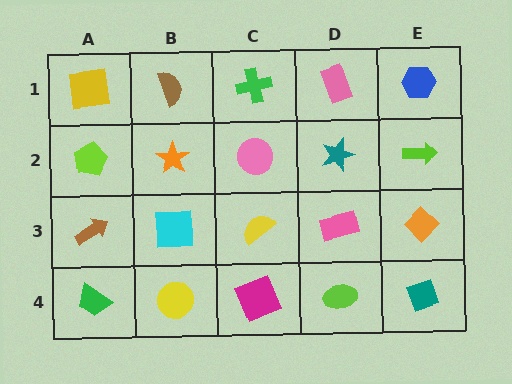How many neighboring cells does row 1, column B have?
3.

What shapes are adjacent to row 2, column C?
A green cross (row 1, column C), a yellow semicircle (row 3, column C), an orange star (row 2, column B), a teal star (row 2, column D).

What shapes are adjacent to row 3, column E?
A lime arrow (row 2, column E), a teal diamond (row 4, column E), a pink rectangle (row 3, column D).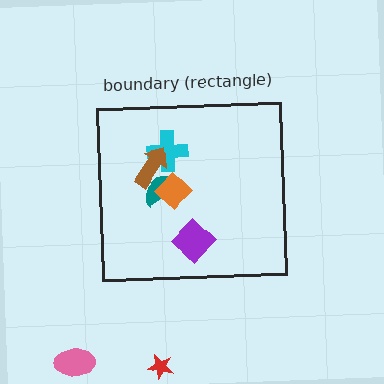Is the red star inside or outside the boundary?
Outside.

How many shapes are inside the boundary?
5 inside, 2 outside.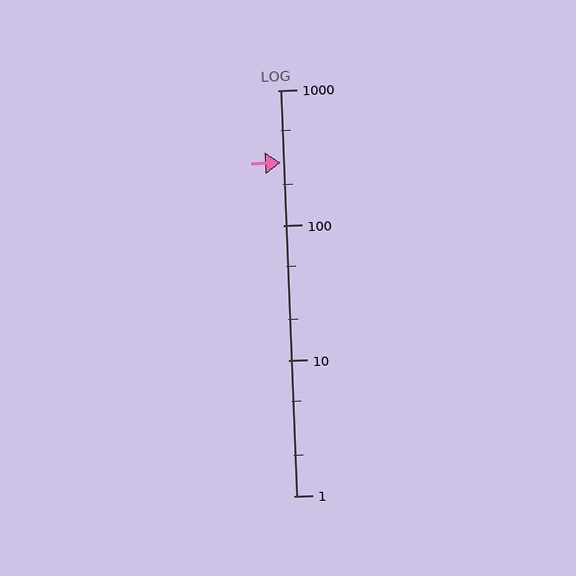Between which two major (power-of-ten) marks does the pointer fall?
The pointer is between 100 and 1000.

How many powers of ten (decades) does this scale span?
The scale spans 3 decades, from 1 to 1000.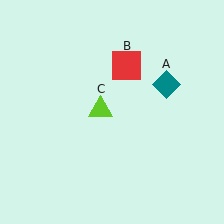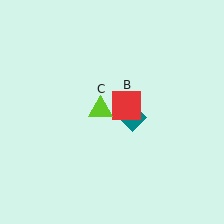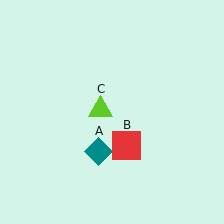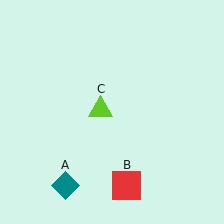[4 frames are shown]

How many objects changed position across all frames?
2 objects changed position: teal diamond (object A), red square (object B).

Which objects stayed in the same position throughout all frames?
Lime triangle (object C) remained stationary.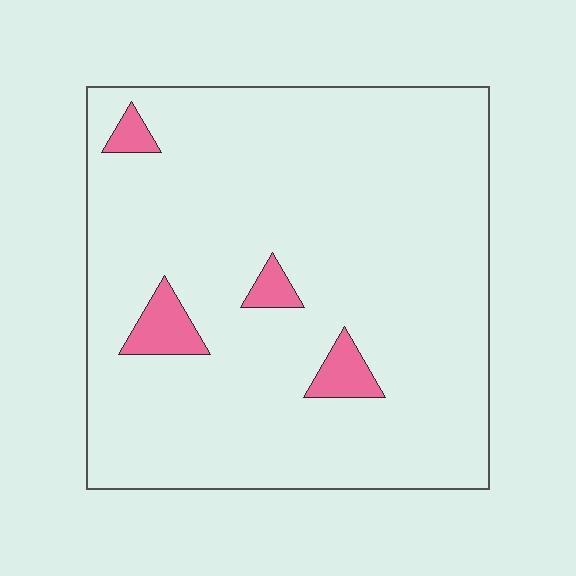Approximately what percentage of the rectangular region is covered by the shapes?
Approximately 5%.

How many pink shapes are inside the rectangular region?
4.